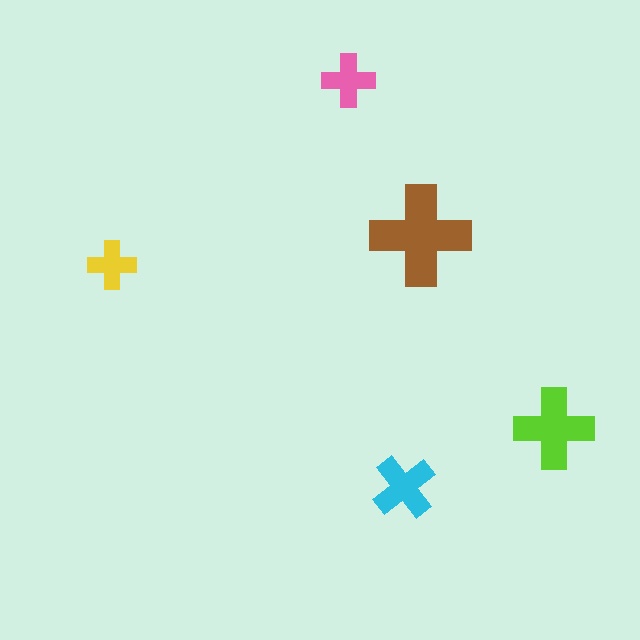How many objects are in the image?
There are 5 objects in the image.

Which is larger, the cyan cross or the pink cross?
The cyan one.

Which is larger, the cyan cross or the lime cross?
The lime one.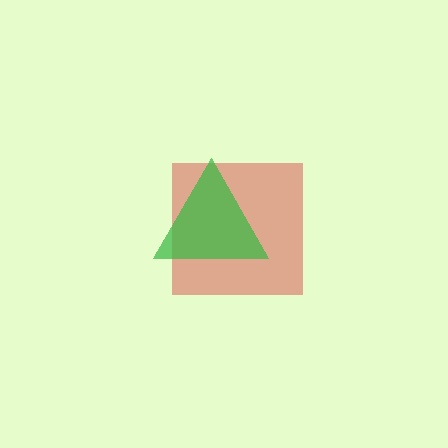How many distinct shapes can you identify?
There are 2 distinct shapes: a red square, a green triangle.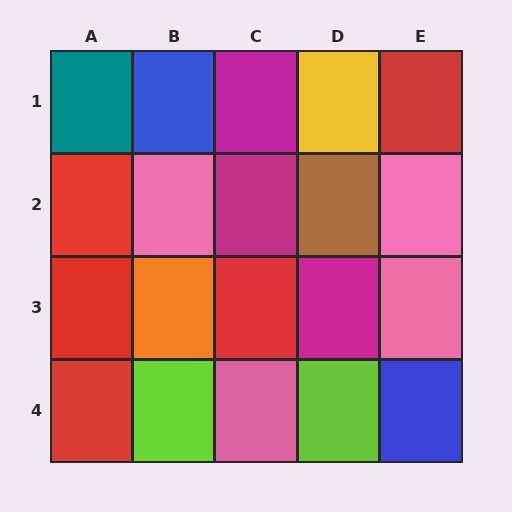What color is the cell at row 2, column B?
Pink.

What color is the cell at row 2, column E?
Pink.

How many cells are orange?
1 cell is orange.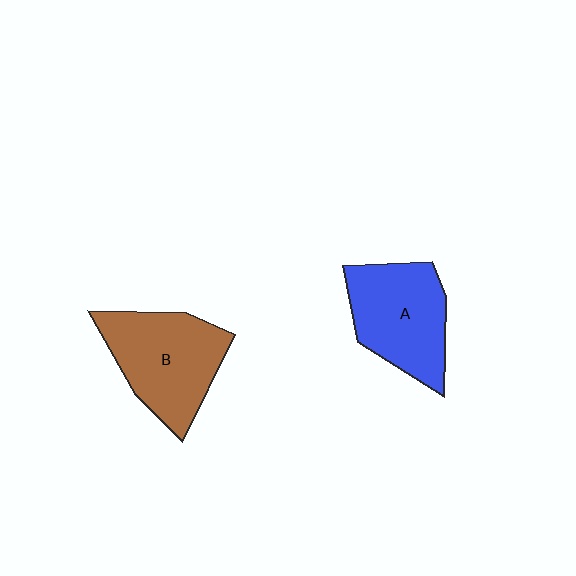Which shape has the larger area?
Shape B (brown).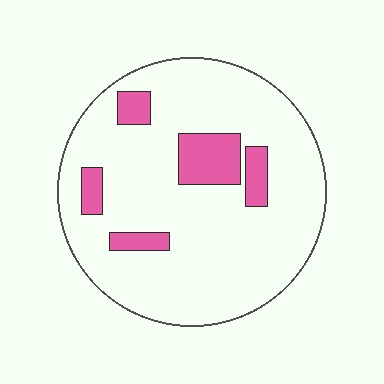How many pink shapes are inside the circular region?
5.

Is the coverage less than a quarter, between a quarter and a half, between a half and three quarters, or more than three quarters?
Less than a quarter.